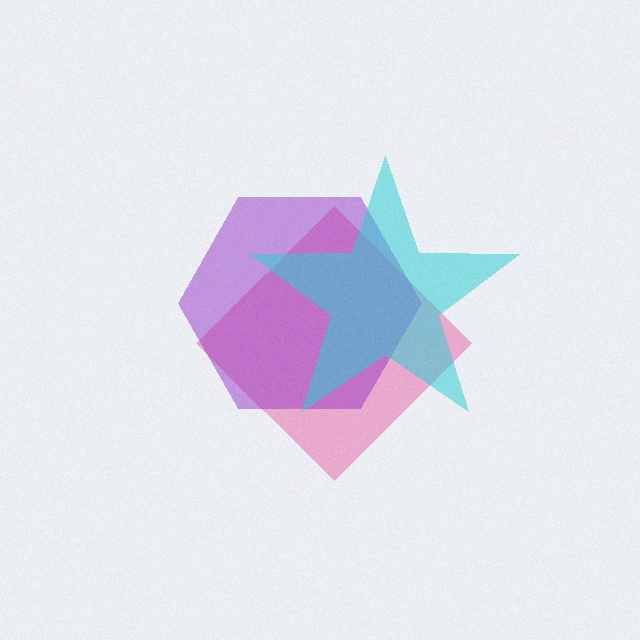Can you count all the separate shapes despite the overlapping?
Yes, there are 3 separate shapes.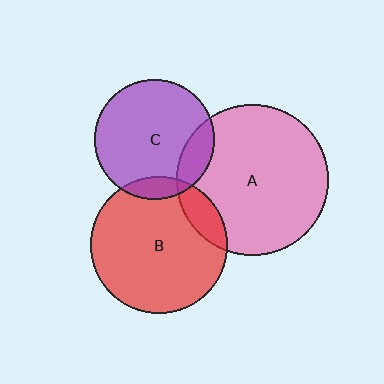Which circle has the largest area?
Circle A (pink).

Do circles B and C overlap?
Yes.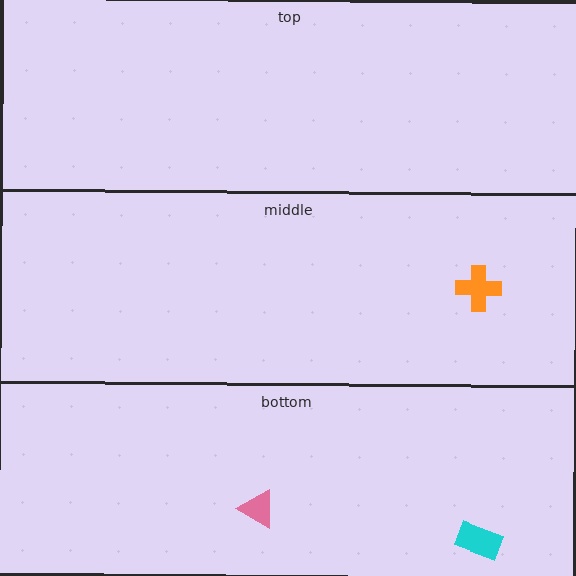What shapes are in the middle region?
The orange cross.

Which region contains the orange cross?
The middle region.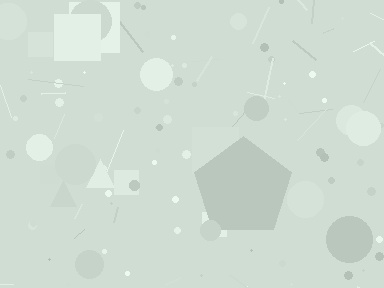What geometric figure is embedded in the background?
A pentagon is embedded in the background.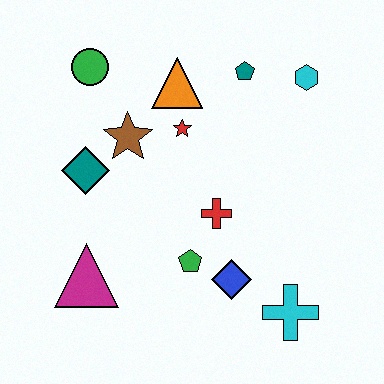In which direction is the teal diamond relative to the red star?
The teal diamond is to the left of the red star.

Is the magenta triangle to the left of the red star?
Yes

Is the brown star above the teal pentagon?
No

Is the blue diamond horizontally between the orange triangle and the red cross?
No